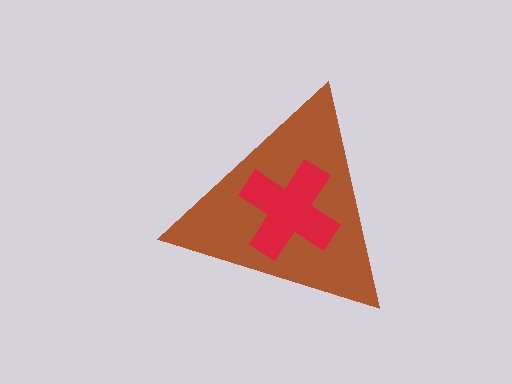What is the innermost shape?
The red cross.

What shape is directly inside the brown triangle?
The red cross.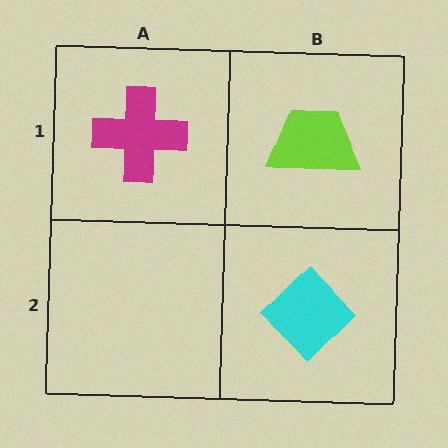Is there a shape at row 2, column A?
No, that cell is empty.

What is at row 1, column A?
A magenta cross.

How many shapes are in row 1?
2 shapes.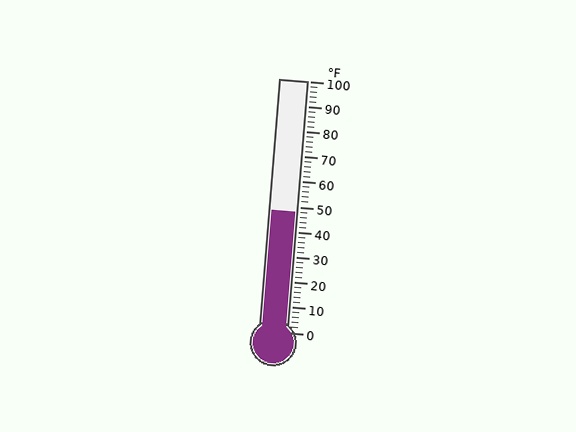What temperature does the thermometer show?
The thermometer shows approximately 48°F.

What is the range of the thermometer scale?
The thermometer scale ranges from 0°F to 100°F.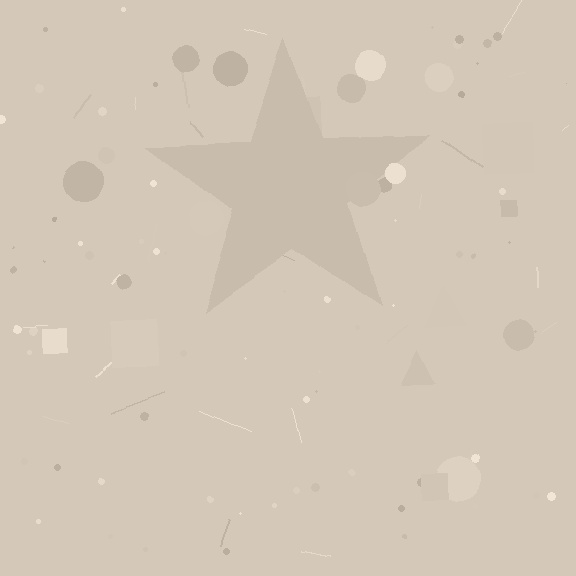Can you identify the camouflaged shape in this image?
The camouflaged shape is a star.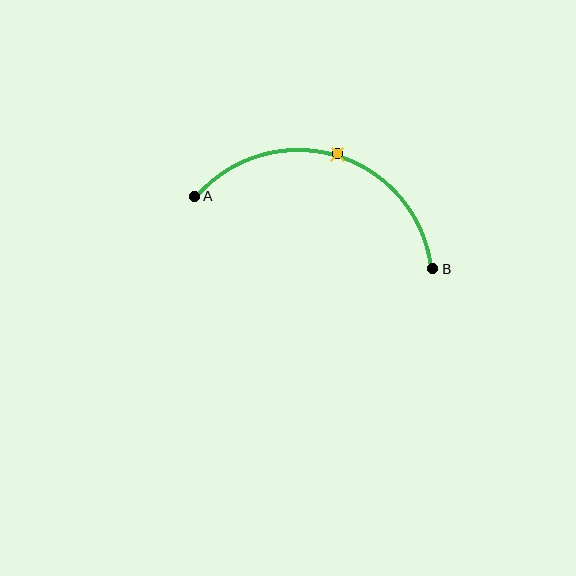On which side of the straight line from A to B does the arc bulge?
The arc bulges above the straight line connecting A and B.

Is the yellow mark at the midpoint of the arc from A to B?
Yes. The yellow mark lies on the arc at equal arc-length from both A and B — it is the arc midpoint.